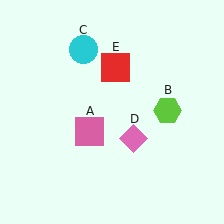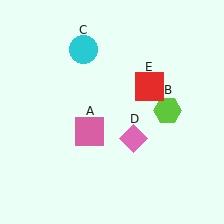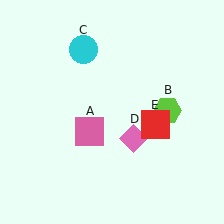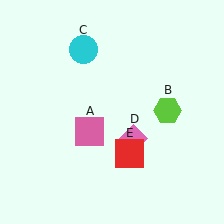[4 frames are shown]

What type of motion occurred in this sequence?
The red square (object E) rotated clockwise around the center of the scene.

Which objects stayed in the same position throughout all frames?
Pink square (object A) and lime hexagon (object B) and cyan circle (object C) and pink diamond (object D) remained stationary.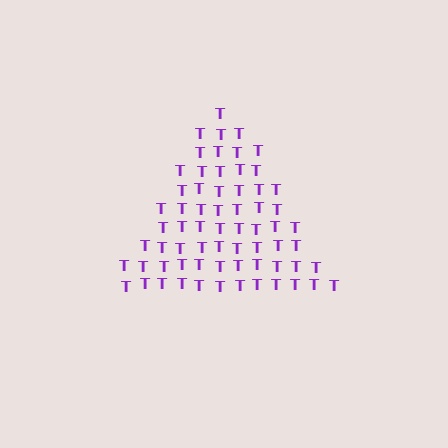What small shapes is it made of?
It is made of small letter T's.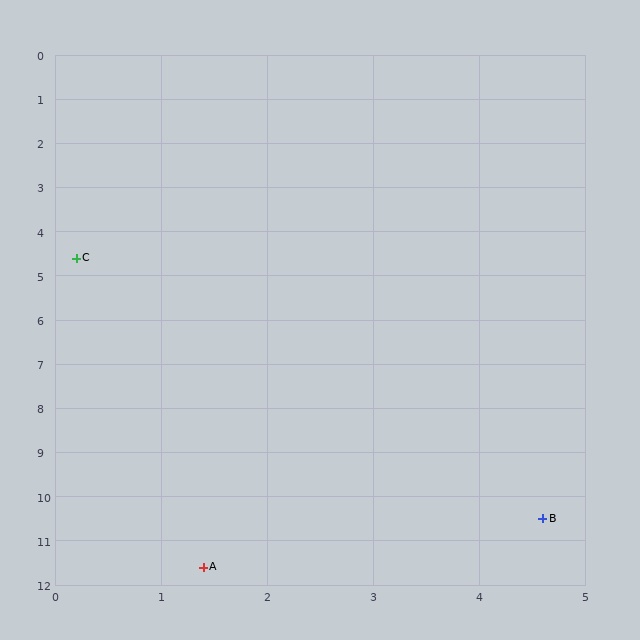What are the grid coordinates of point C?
Point C is at approximately (0.2, 4.6).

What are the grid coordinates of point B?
Point B is at approximately (4.6, 10.5).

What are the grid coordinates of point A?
Point A is at approximately (1.4, 11.6).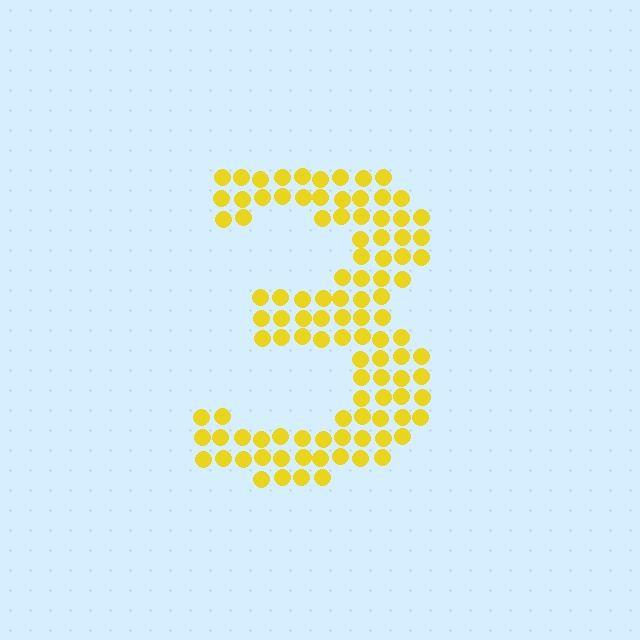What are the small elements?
The small elements are circles.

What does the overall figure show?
The overall figure shows the digit 3.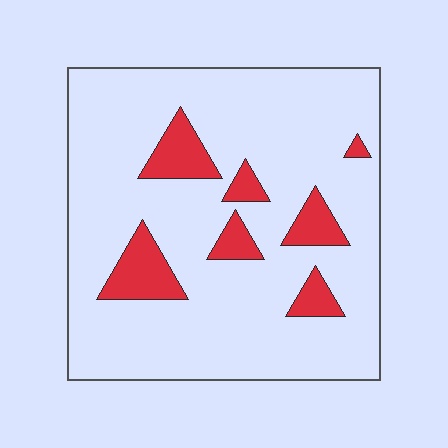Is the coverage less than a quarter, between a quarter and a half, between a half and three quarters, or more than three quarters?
Less than a quarter.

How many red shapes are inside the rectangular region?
7.